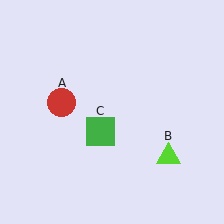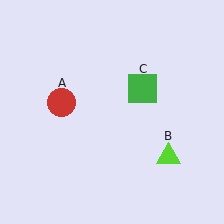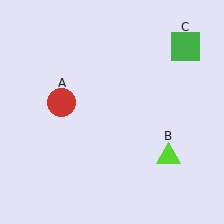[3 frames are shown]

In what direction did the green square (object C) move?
The green square (object C) moved up and to the right.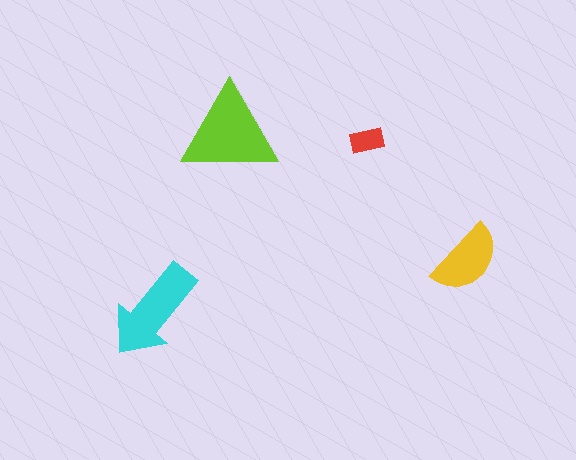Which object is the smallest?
The red rectangle.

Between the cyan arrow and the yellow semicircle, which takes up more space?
The cyan arrow.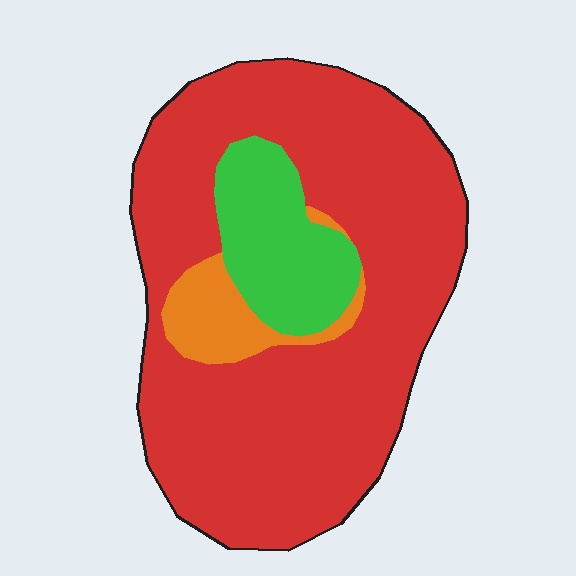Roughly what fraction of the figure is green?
Green takes up about one sixth (1/6) of the figure.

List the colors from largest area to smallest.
From largest to smallest: red, green, orange.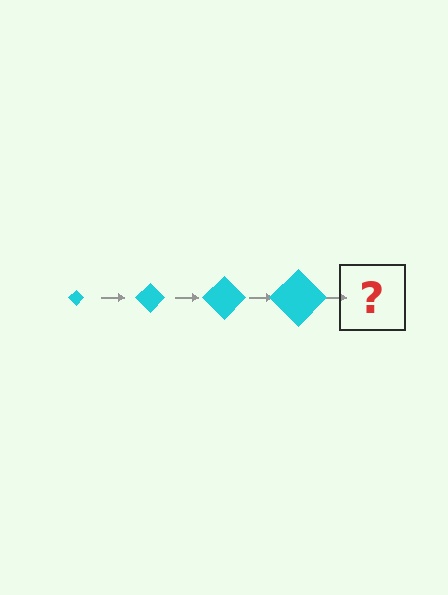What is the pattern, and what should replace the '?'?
The pattern is that the diamond gets progressively larger each step. The '?' should be a cyan diamond, larger than the previous one.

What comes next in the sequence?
The next element should be a cyan diamond, larger than the previous one.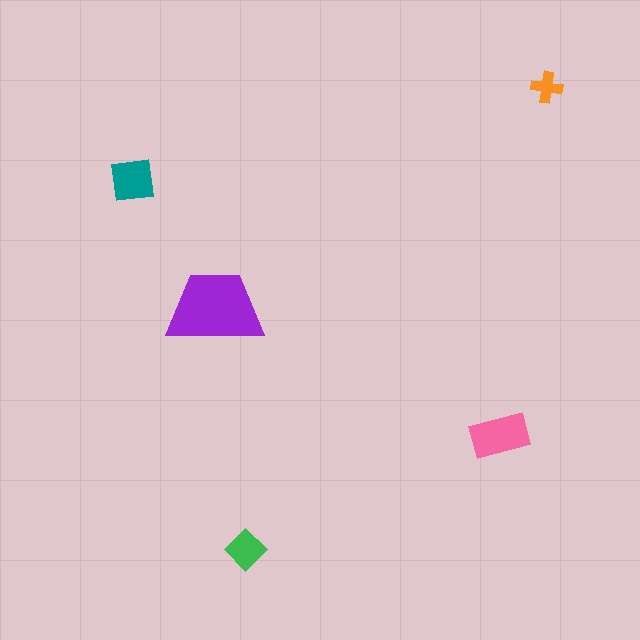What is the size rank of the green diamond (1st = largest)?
4th.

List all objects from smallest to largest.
The orange cross, the green diamond, the teal square, the pink rectangle, the purple trapezoid.